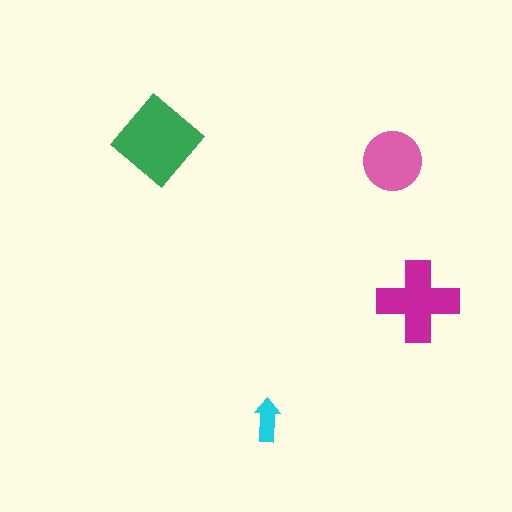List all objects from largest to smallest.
The green diamond, the magenta cross, the pink circle, the cyan arrow.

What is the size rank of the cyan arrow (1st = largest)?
4th.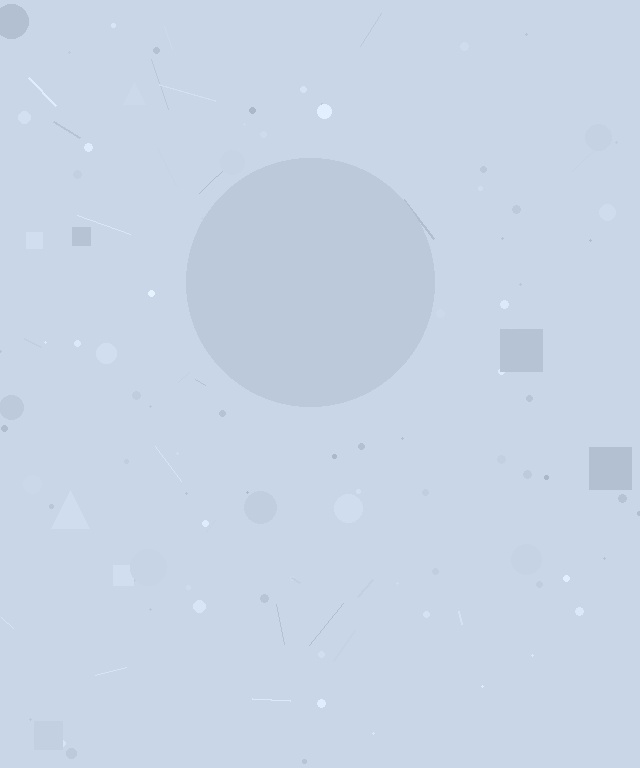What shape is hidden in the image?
A circle is hidden in the image.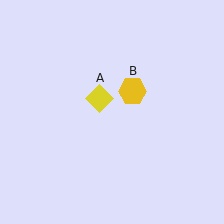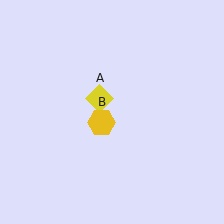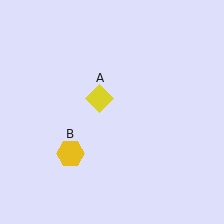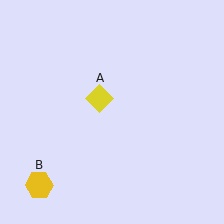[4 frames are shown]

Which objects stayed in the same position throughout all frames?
Yellow diamond (object A) remained stationary.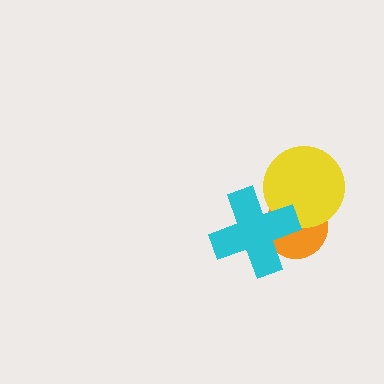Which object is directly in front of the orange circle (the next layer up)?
The yellow circle is directly in front of the orange circle.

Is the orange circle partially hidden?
Yes, it is partially covered by another shape.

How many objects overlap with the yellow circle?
2 objects overlap with the yellow circle.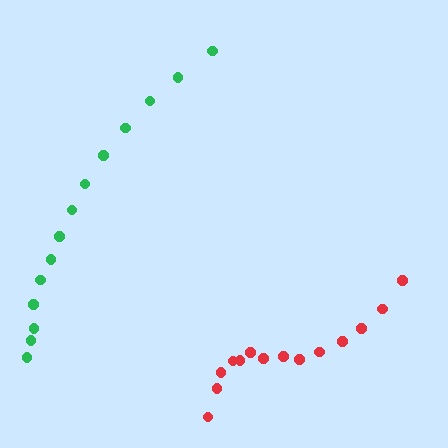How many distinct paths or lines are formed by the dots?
There are 2 distinct paths.